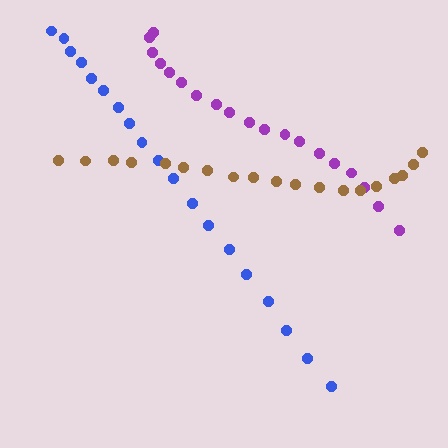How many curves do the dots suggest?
There are 3 distinct paths.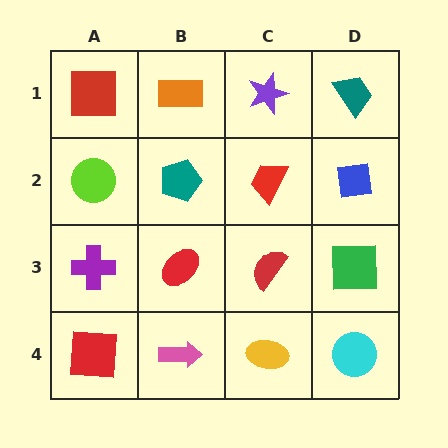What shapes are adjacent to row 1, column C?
A red trapezoid (row 2, column C), an orange rectangle (row 1, column B), a teal trapezoid (row 1, column D).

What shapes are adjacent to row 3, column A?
A lime circle (row 2, column A), a red square (row 4, column A), a red ellipse (row 3, column B).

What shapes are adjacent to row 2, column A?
A red square (row 1, column A), a purple cross (row 3, column A), a teal pentagon (row 2, column B).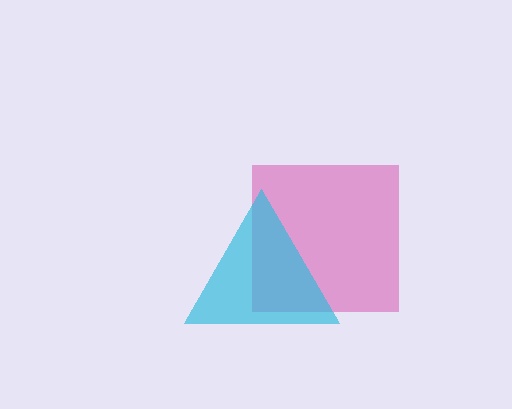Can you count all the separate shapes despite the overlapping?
Yes, there are 2 separate shapes.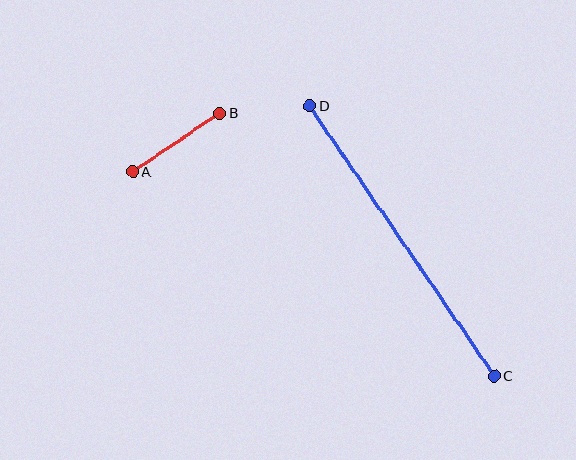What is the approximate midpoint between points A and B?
The midpoint is at approximately (176, 143) pixels.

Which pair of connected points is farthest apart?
Points C and D are farthest apart.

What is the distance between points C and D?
The distance is approximately 327 pixels.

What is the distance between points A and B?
The distance is approximately 105 pixels.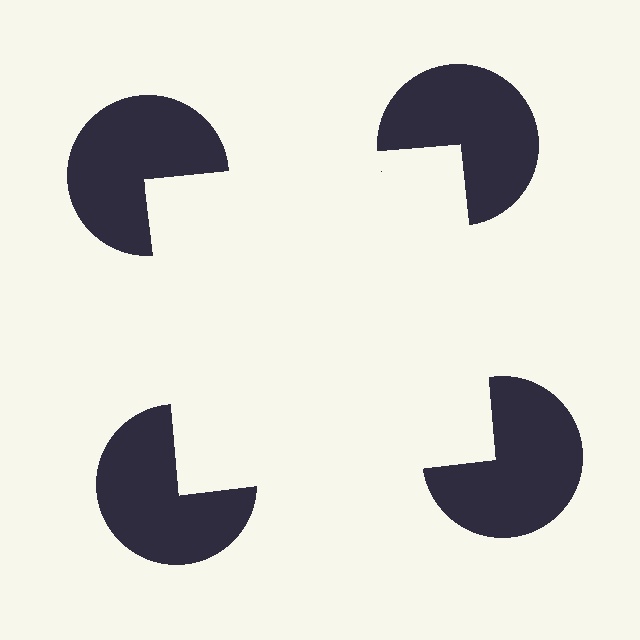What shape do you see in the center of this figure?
An illusory square — its edges are inferred from the aligned wedge cuts in the pac-man discs, not physically drawn.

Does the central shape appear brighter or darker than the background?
It typically appears slightly brighter than the background, even though no actual brightness change is drawn.